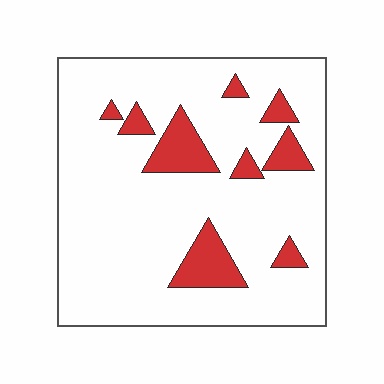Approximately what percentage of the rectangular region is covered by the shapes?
Approximately 15%.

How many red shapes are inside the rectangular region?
9.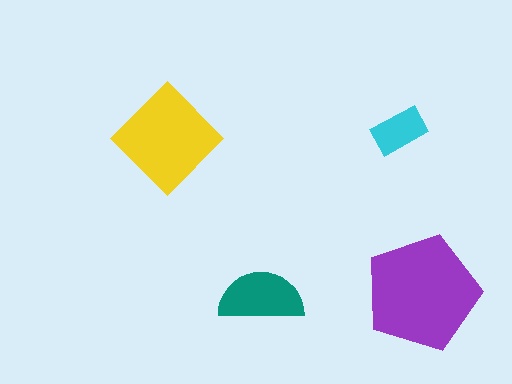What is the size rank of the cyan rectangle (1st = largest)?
4th.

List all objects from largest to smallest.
The purple pentagon, the yellow diamond, the teal semicircle, the cyan rectangle.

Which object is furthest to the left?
The yellow diamond is leftmost.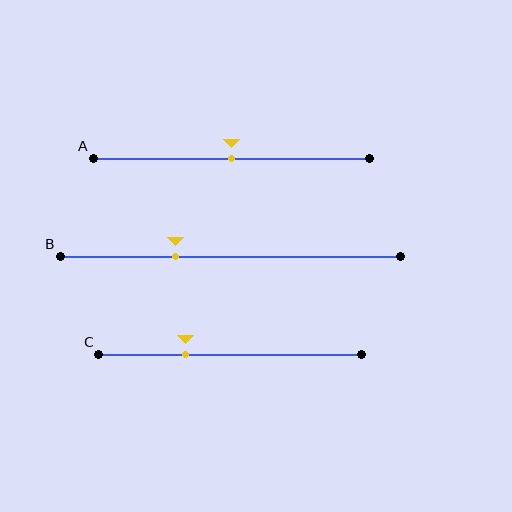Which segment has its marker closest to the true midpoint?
Segment A has its marker closest to the true midpoint.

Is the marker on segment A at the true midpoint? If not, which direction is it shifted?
Yes, the marker on segment A is at the true midpoint.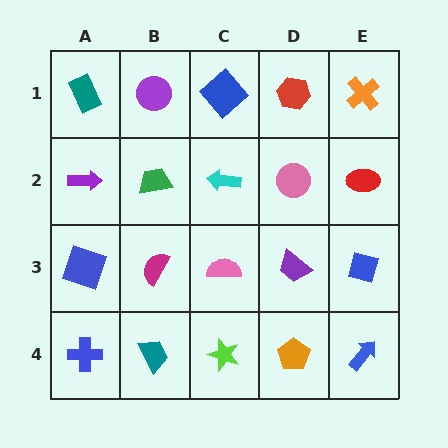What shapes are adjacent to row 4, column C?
A pink semicircle (row 3, column C), a teal trapezoid (row 4, column B), an orange pentagon (row 4, column D).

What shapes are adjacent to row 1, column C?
A cyan arrow (row 2, column C), a purple circle (row 1, column B), a red hexagon (row 1, column D).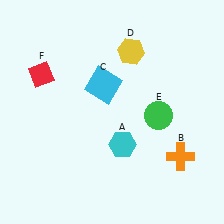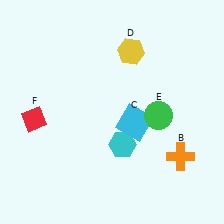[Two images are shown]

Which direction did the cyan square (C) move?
The cyan square (C) moved down.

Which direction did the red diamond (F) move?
The red diamond (F) moved down.